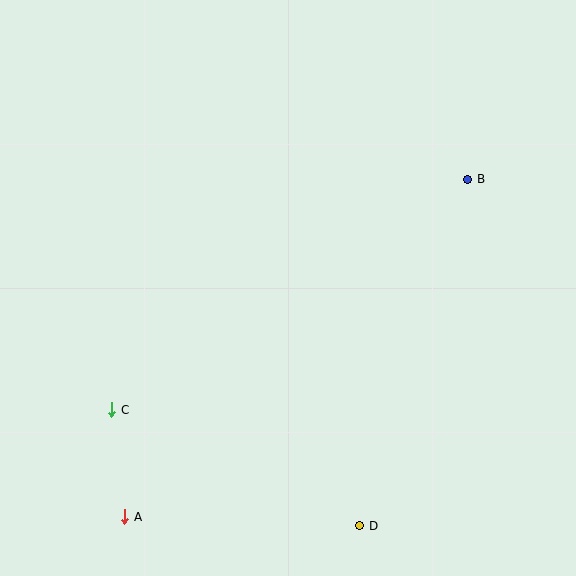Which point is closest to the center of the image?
Point B at (468, 179) is closest to the center.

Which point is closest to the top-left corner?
Point C is closest to the top-left corner.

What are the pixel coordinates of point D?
Point D is at (360, 526).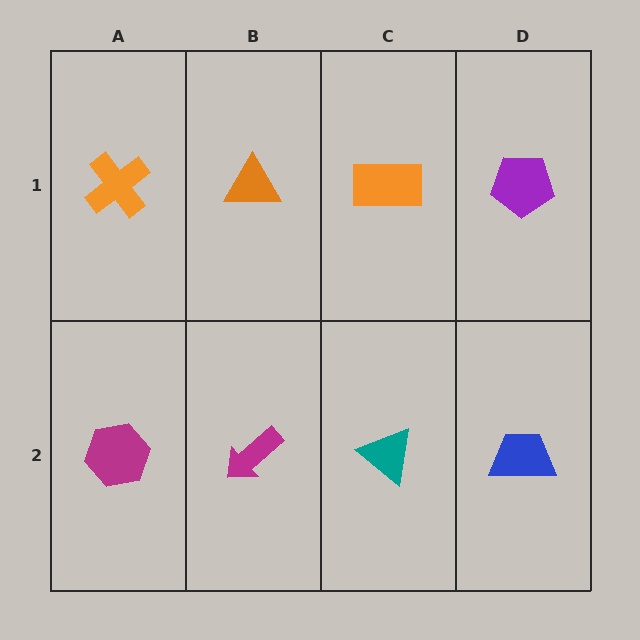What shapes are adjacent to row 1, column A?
A magenta hexagon (row 2, column A), an orange triangle (row 1, column B).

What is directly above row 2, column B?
An orange triangle.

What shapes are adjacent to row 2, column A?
An orange cross (row 1, column A), a magenta arrow (row 2, column B).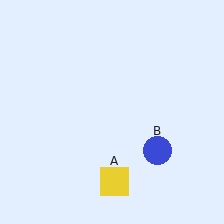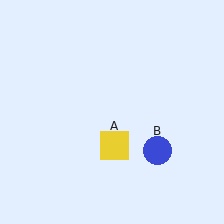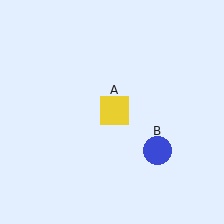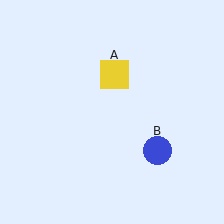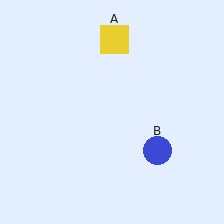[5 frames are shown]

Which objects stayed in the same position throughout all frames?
Blue circle (object B) remained stationary.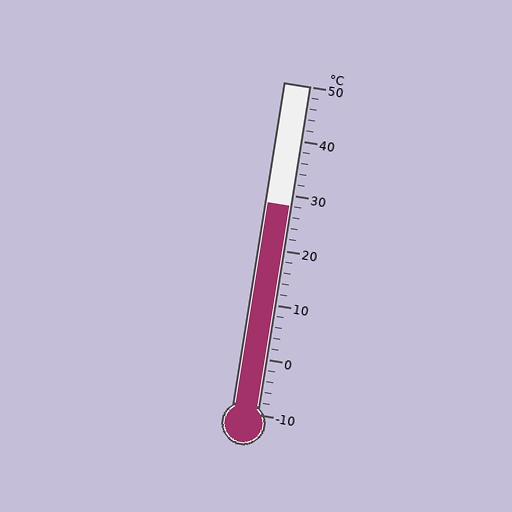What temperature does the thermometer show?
The thermometer shows approximately 28°C.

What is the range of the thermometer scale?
The thermometer scale ranges from -10°C to 50°C.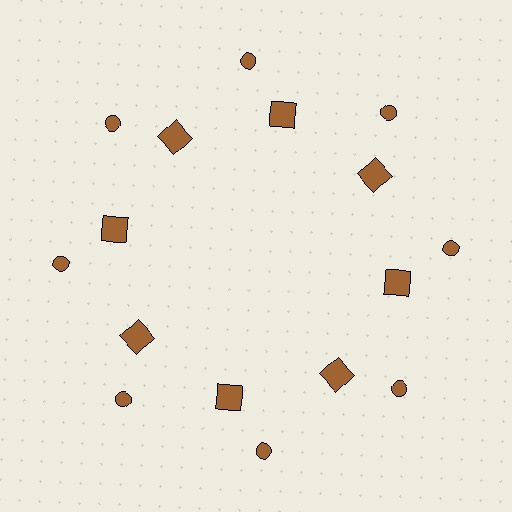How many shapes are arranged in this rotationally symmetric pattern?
There are 16 shapes, arranged in 8 groups of 2.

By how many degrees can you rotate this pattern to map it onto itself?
The pattern maps onto itself every 45 degrees of rotation.